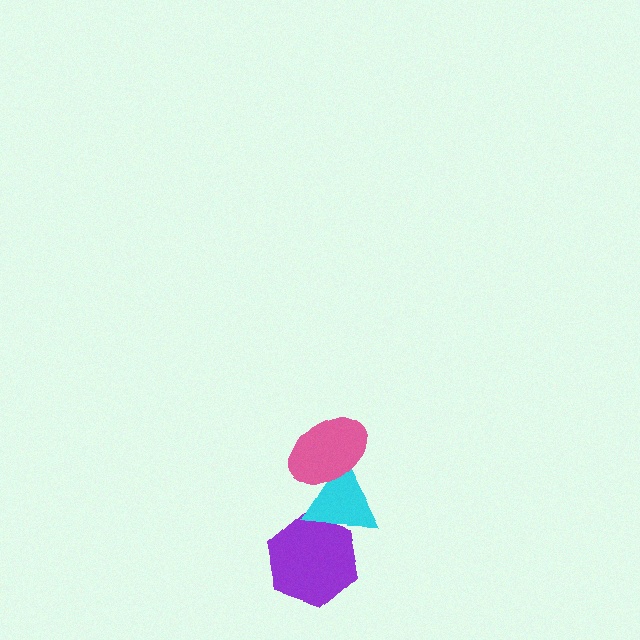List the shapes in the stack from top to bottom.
From top to bottom: the pink ellipse, the cyan triangle, the purple hexagon.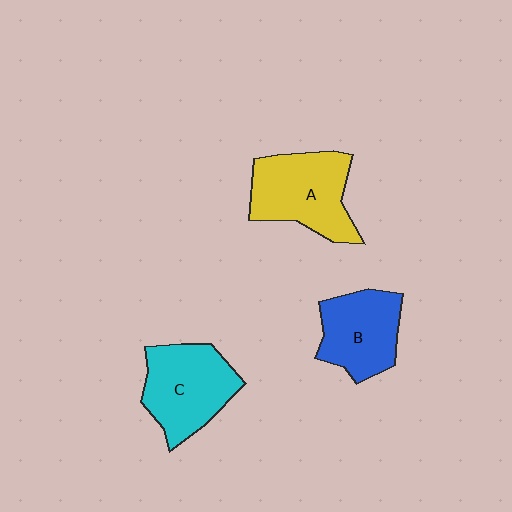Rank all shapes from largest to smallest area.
From largest to smallest: A (yellow), C (cyan), B (blue).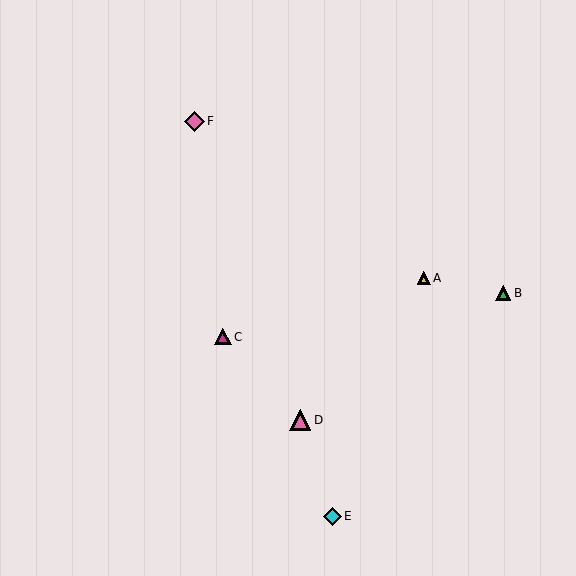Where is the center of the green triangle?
The center of the green triangle is at (503, 293).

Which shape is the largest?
The pink triangle (labeled D) is the largest.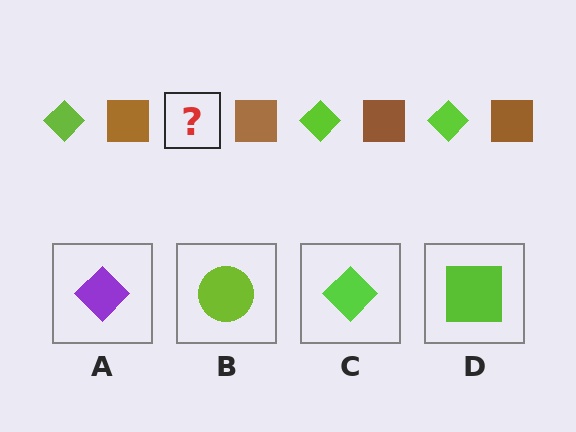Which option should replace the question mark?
Option C.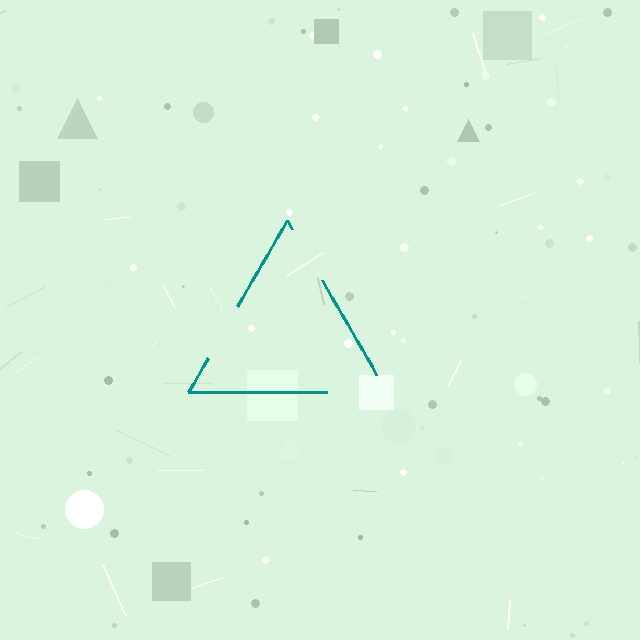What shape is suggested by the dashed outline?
The dashed outline suggests a triangle.